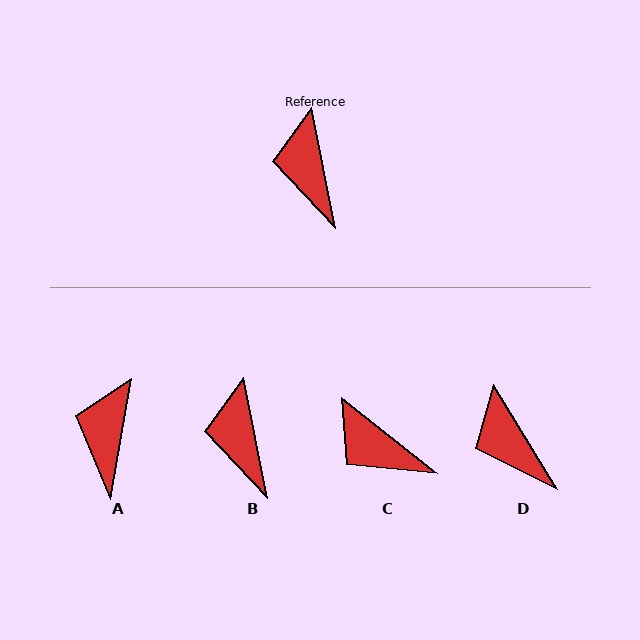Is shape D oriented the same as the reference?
No, it is off by about 20 degrees.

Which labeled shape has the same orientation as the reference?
B.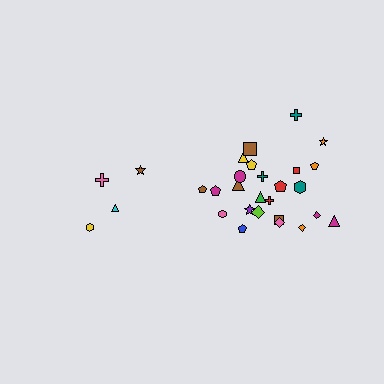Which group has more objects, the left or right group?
The right group.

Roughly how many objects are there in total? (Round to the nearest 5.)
Roughly 30 objects in total.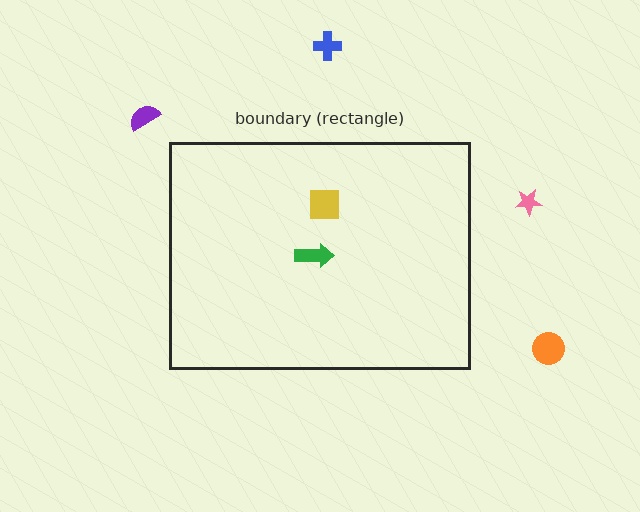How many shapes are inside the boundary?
2 inside, 4 outside.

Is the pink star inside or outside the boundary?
Outside.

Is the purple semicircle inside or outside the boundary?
Outside.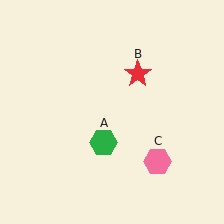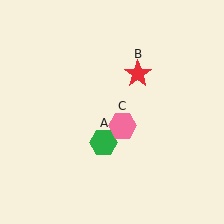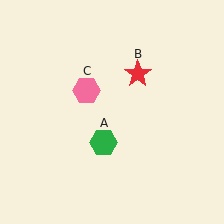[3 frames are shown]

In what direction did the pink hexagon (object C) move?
The pink hexagon (object C) moved up and to the left.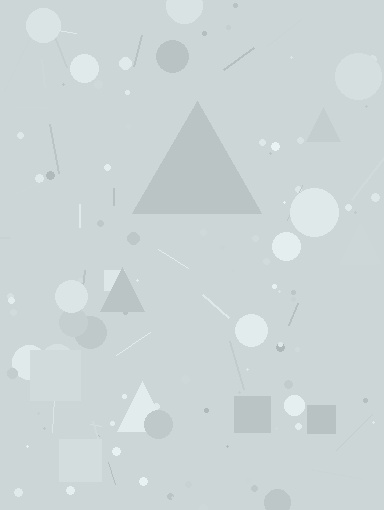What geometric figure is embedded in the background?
A triangle is embedded in the background.